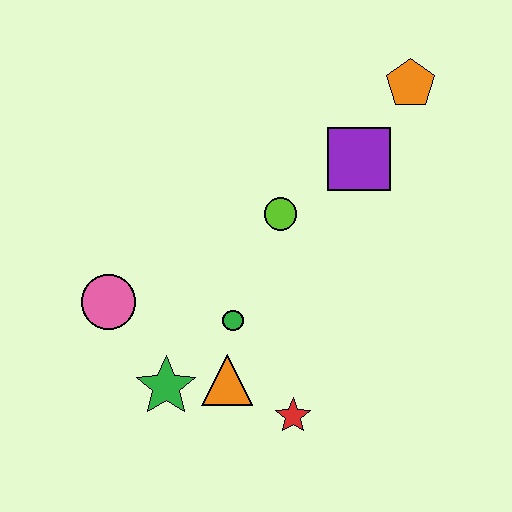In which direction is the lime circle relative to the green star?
The lime circle is above the green star.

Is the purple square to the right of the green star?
Yes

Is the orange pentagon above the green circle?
Yes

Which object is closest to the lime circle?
The purple square is closest to the lime circle.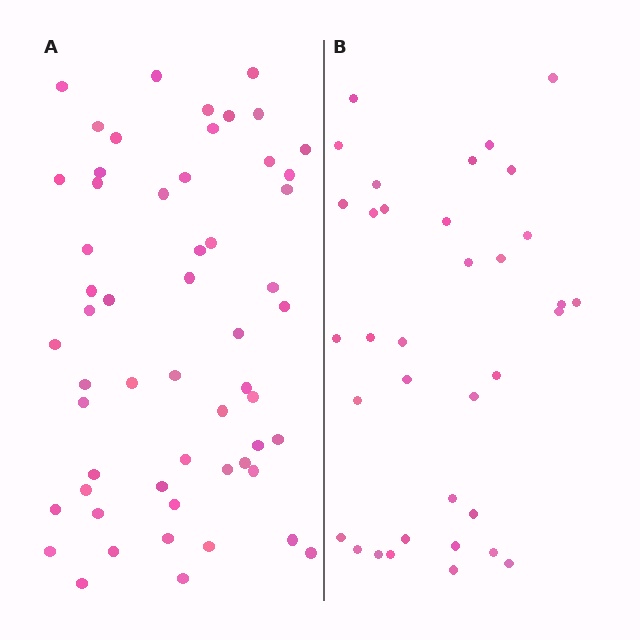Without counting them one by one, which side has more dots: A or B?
Region A (the left region) has more dots.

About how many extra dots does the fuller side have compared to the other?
Region A has approximately 20 more dots than region B.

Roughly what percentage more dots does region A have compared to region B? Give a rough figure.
About 60% more.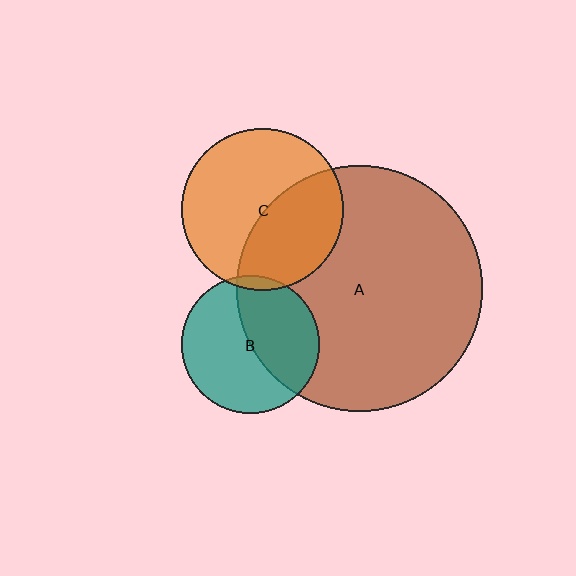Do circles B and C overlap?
Yes.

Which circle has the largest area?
Circle A (brown).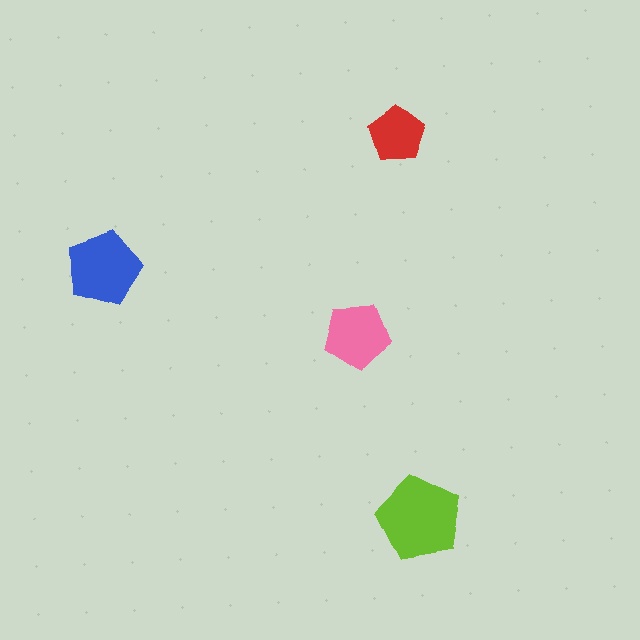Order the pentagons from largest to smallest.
the lime one, the blue one, the pink one, the red one.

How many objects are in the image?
There are 4 objects in the image.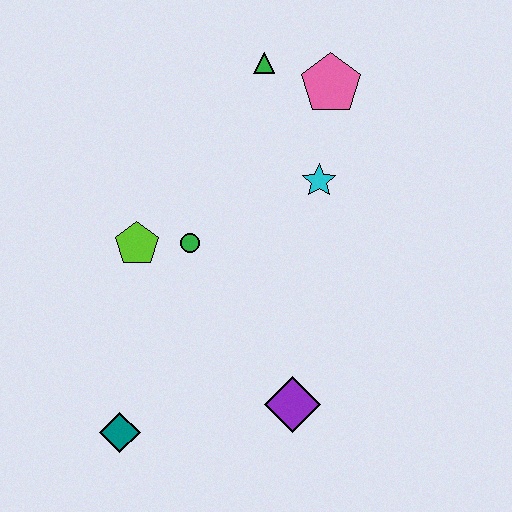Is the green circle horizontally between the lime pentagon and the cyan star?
Yes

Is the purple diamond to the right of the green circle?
Yes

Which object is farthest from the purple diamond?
The green triangle is farthest from the purple diamond.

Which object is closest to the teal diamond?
The purple diamond is closest to the teal diamond.